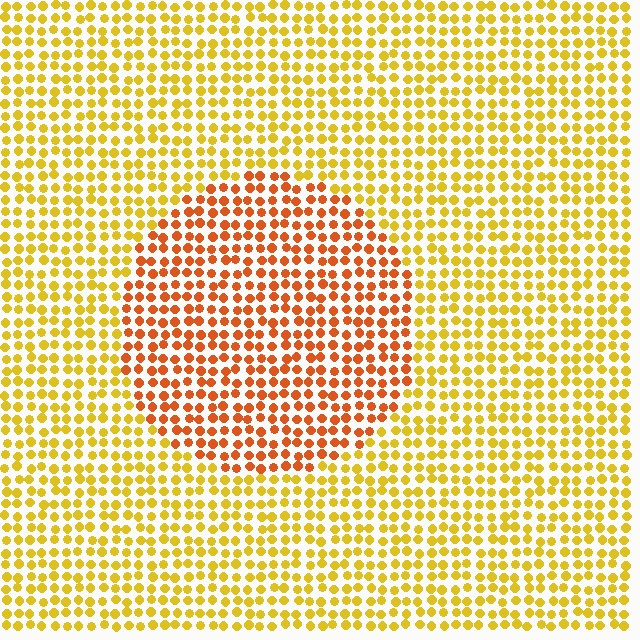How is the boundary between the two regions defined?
The boundary is defined purely by a slight shift in hue (about 34 degrees). Spacing, size, and orientation are identical on both sides.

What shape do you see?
I see a circle.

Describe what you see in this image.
The image is filled with small yellow elements in a uniform arrangement. A circle-shaped region is visible where the elements are tinted to a slightly different hue, forming a subtle color boundary.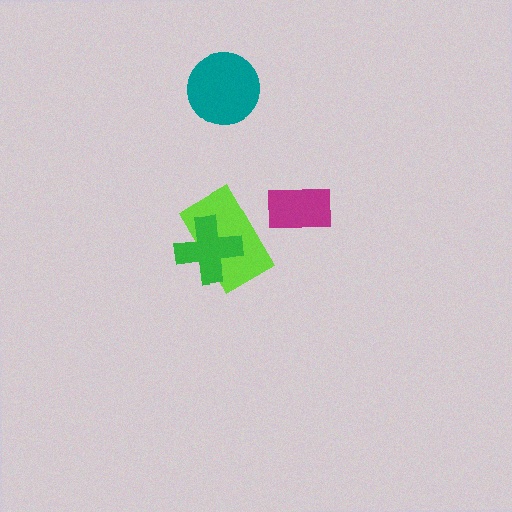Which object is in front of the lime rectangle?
The green cross is in front of the lime rectangle.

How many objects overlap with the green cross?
1 object overlaps with the green cross.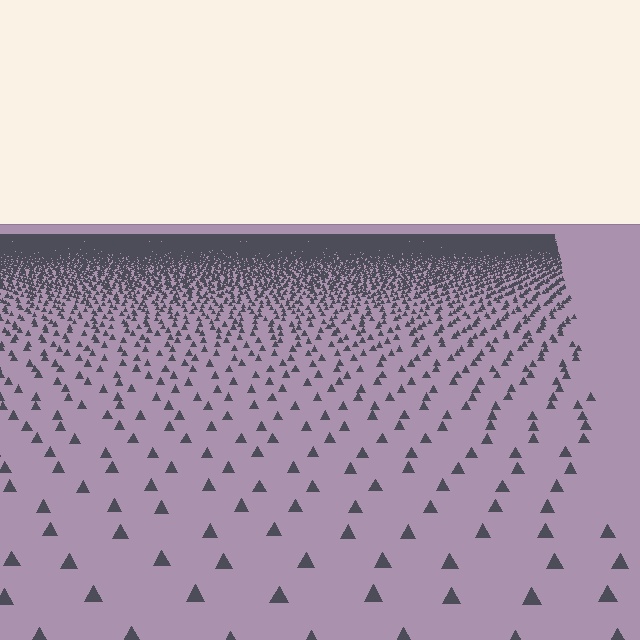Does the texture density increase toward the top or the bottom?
Density increases toward the top.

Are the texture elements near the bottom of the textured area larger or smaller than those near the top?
Larger. Near the bottom, elements are closer to the viewer and appear at a bigger on-screen size.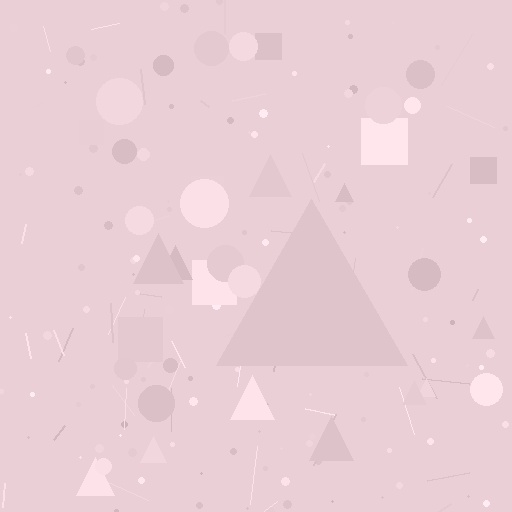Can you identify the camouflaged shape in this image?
The camouflaged shape is a triangle.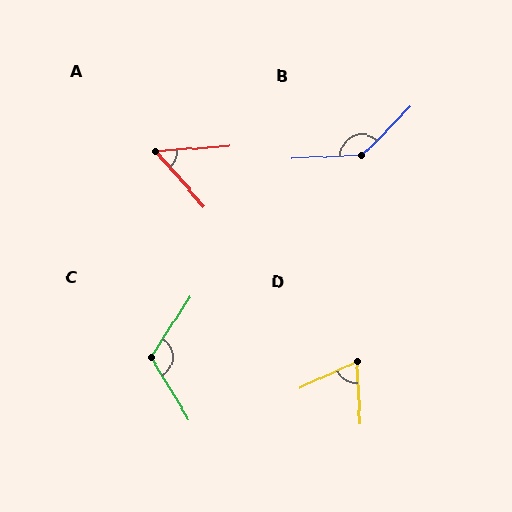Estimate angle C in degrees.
Approximately 116 degrees.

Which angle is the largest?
B, at approximately 138 degrees.